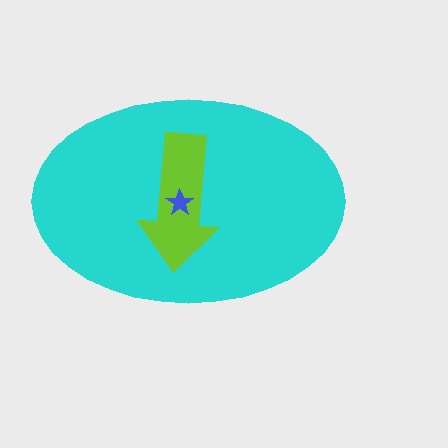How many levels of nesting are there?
3.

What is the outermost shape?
The cyan ellipse.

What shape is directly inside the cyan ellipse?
The lime arrow.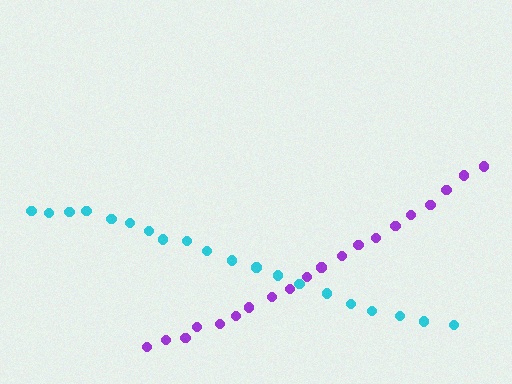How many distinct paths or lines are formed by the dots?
There are 2 distinct paths.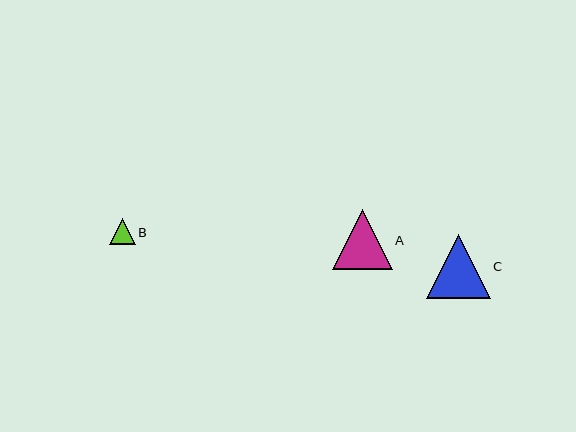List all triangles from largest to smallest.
From largest to smallest: C, A, B.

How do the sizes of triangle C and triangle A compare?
Triangle C and triangle A are approximately the same size.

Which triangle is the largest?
Triangle C is the largest with a size of approximately 64 pixels.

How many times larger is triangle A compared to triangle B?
Triangle A is approximately 2.3 times the size of triangle B.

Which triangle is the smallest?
Triangle B is the smallest with a size of approximately 26 pixels.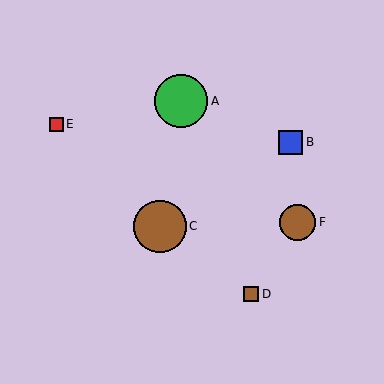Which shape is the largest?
The green circle (labeled A) is the largest.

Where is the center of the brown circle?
The center of the brown circle is at (297, 222).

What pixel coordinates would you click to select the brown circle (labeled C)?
Click at (160, 226) to select the brown circle C.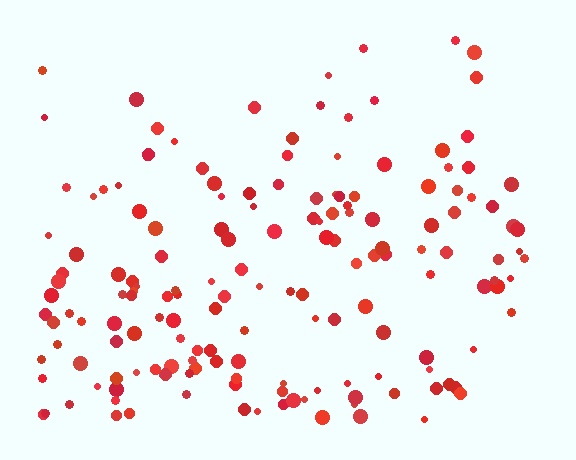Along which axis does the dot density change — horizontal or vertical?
Vertical.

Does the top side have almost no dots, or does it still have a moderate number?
Still a moderate number, just noticeably fewer than the bottom.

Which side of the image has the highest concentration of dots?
The bottom.